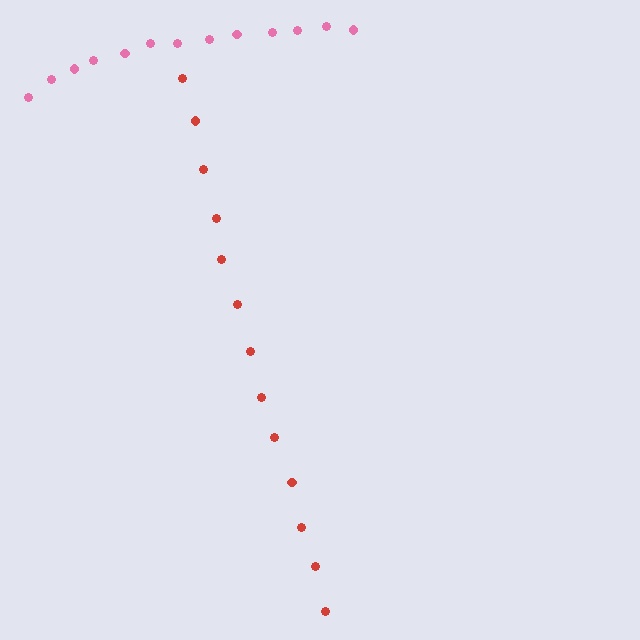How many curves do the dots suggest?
There are 2 distinct paths.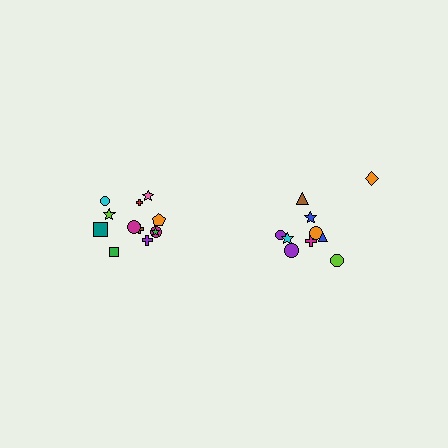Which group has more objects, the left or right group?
The left group.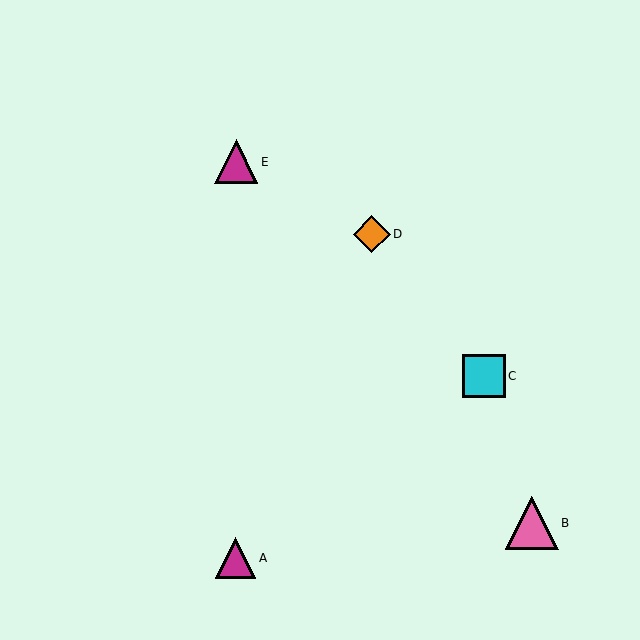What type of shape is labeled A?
Shape A is a magenta triangle.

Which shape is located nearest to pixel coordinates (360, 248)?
The orange diamond (labeled D) at (372, 234) is nearest to that location.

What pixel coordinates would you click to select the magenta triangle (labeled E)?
Click at (236, 162) to select the magenta triangle E.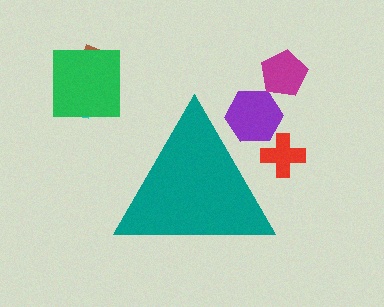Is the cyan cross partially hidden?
No, the cyan cross is fully visible.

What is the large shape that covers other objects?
A teal triangle.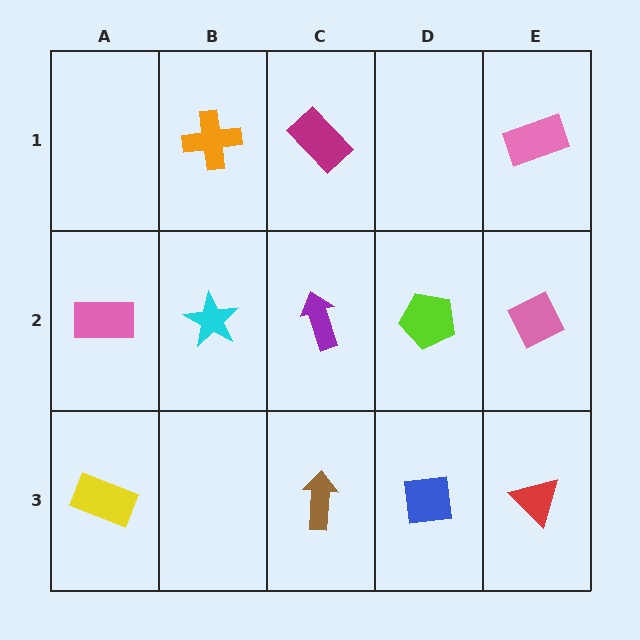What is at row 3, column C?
A brown arrow.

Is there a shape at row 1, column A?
No, that cell is empty.